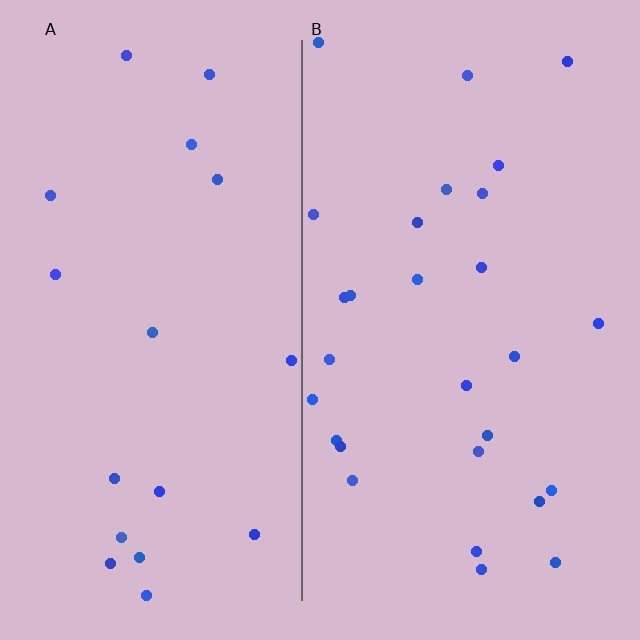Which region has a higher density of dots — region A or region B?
B (the right).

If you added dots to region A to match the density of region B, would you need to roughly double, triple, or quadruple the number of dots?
Approximately double.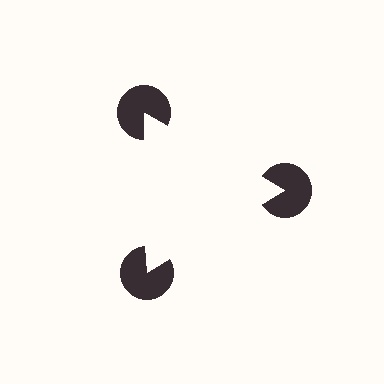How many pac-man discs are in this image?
There are 3 — one at each vertex of the illusory triangle.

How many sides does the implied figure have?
3 sides.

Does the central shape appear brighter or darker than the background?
It typically appears slightly brighter than the background, even though no actual brightness change is drawn.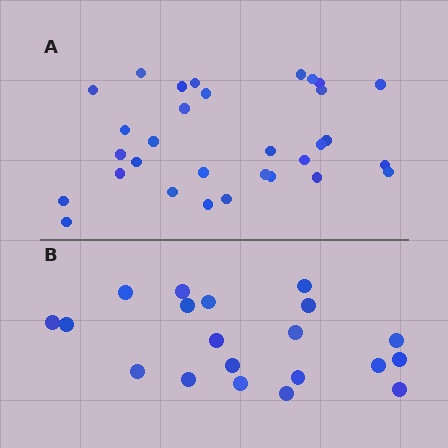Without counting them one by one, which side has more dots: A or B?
Region A (the top region) has more dots.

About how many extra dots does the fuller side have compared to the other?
Region A has roughly 12 or so more dots than region B.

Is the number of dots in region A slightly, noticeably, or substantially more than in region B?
Region A has substantially more. The ratio is roughly 1.6 to 1.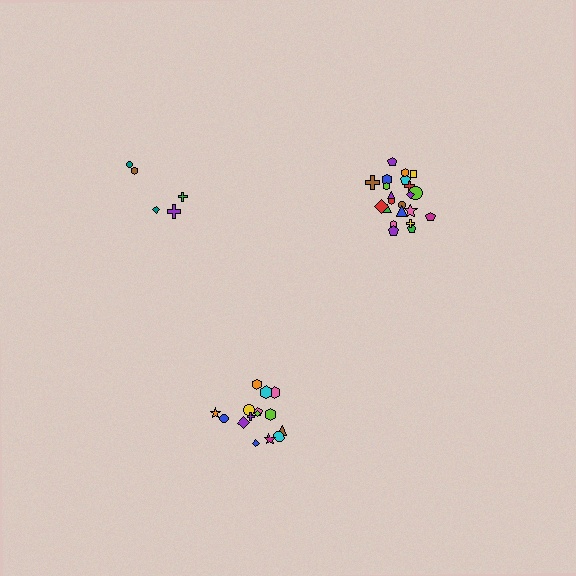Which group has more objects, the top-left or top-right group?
The top-right group.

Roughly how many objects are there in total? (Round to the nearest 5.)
Roughly 40 objects in total.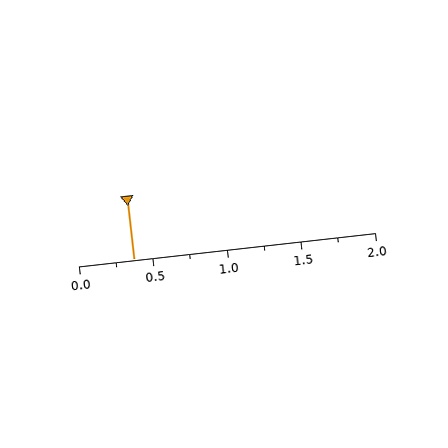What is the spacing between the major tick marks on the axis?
The major ticks are spaced 0.5 apart.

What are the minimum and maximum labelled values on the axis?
The axis runs from 0.0 to 2.0.